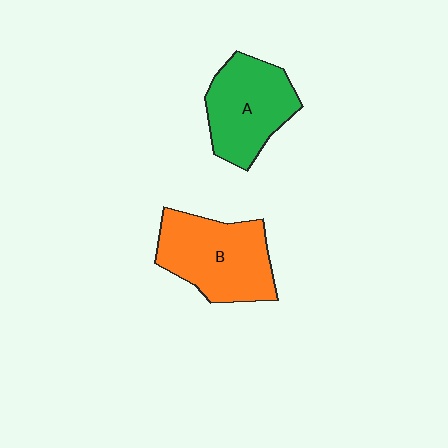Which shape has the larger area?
Shape B (orange).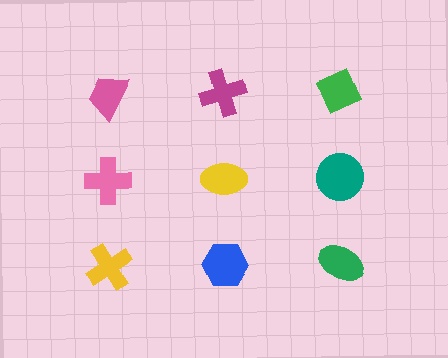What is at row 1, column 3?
A green diamond.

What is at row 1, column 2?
A magenta cross.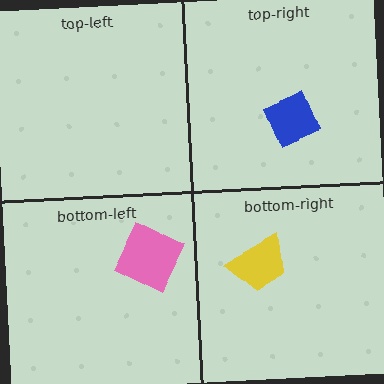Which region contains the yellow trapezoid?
The bottom-right region.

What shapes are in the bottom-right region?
The yellow trapezoid.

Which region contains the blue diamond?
The top-right region.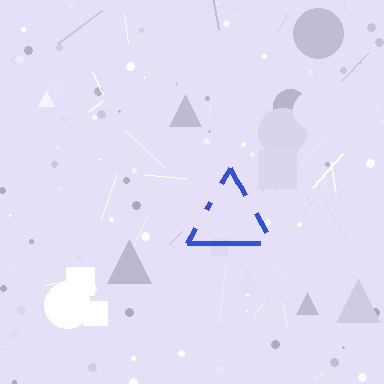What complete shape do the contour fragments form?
The contour fragments form a triangle.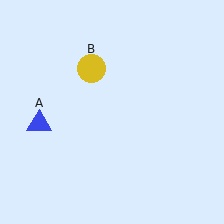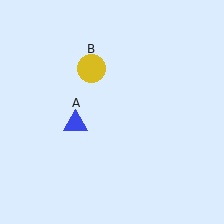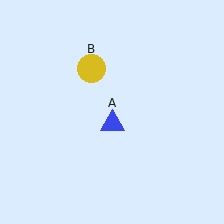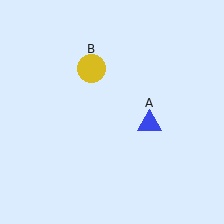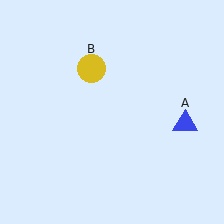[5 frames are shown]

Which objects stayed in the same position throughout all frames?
Yellow circle (object B) remained stationary.